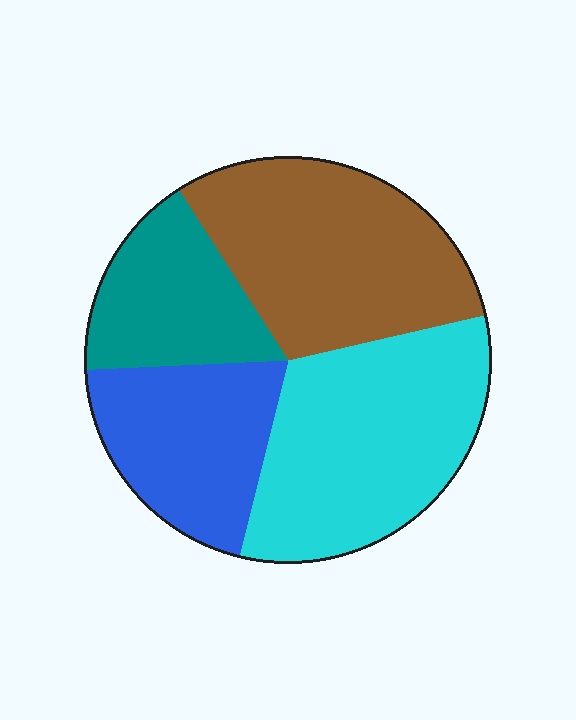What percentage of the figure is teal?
Teal takes up about one sixth (1/6) of the figure.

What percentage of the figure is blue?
Blue takes up about one fifth (1/5) of the figure.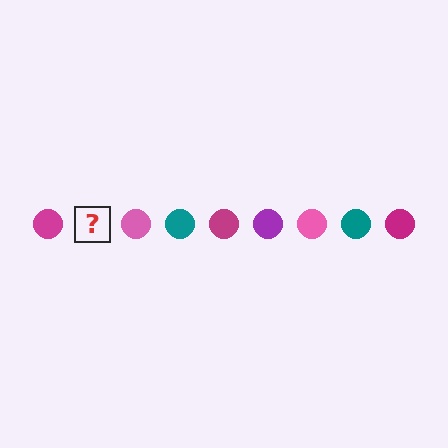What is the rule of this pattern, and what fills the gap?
The rule is that the pattern cycles through magenta, purple, pink, teal circles. The gap should be filled with a purple circle.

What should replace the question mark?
The question mark should be replaced with a purple circle.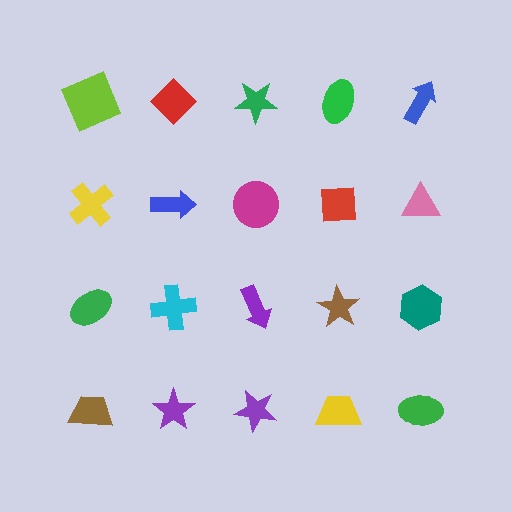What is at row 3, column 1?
A green ellipse.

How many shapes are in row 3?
5 shapes.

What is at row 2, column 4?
A red square.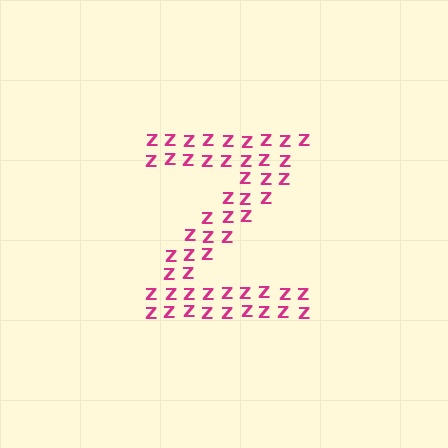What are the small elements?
The small elements are letter Z's.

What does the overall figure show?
The overall figure shows the letter Z.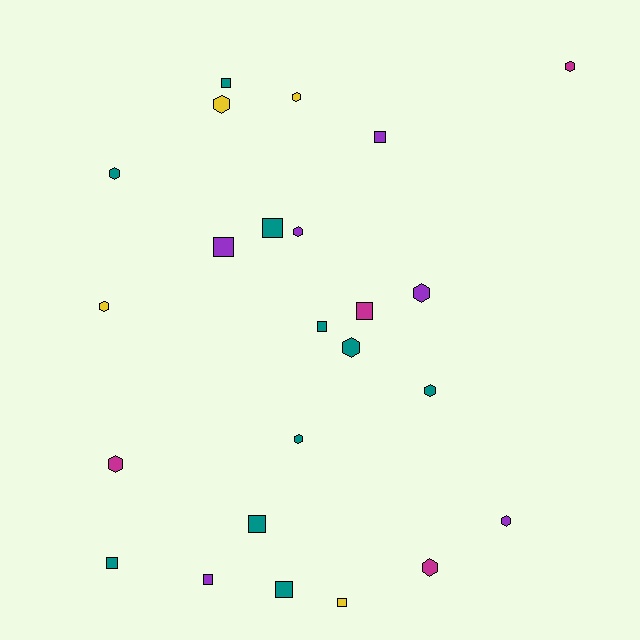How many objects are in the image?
There are 24 objects.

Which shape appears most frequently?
Hexagon, with 13 objects.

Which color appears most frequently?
Teal, with 10 objects.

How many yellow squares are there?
There is 1 yellow square.